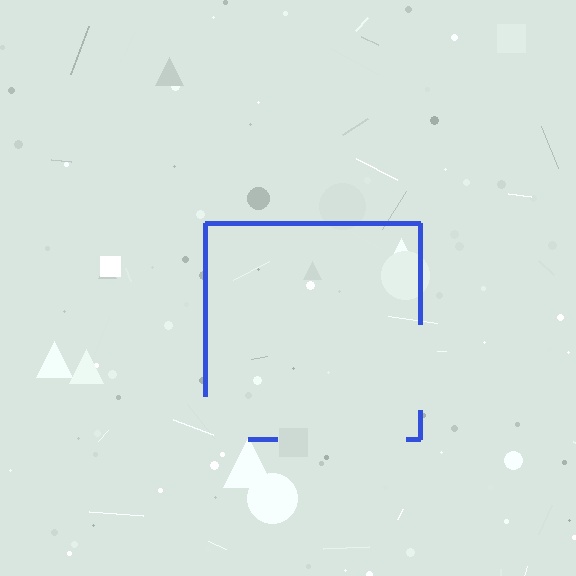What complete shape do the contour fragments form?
The contour fragments form a square.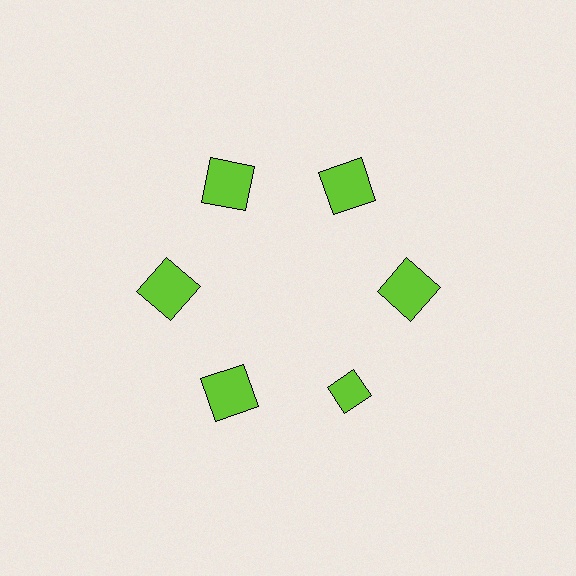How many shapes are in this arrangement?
There are 6 shapes arranged in a ring pattern.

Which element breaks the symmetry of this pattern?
The lime diamond at roughly the 5 o'clock position breaks the symmetry. All other shapes are lime squares.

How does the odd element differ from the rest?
It has a different shape: diamond instead of square.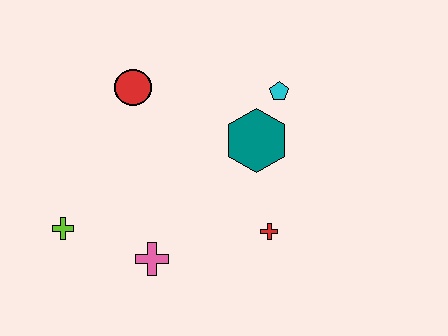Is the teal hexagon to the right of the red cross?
No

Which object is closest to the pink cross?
The lime cross is closest to the pink cross.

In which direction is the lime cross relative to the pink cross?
The lime cross is to the left of the pink cross.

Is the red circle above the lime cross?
Yes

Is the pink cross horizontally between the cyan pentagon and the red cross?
No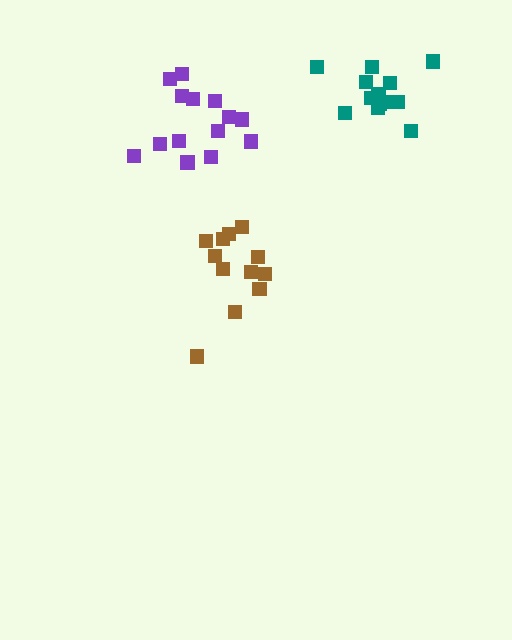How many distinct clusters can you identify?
There are 3 distinct clusters.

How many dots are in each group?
Group 1: 14 dots, Group 2: 13 dots, Group 3: 12 dots (39 total).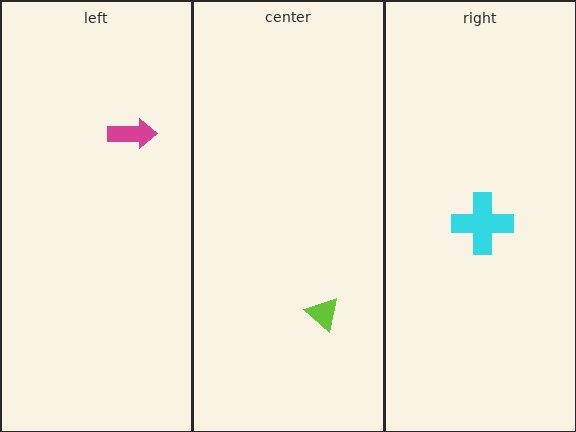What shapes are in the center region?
The lime triangle.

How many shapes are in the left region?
1.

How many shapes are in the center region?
1.